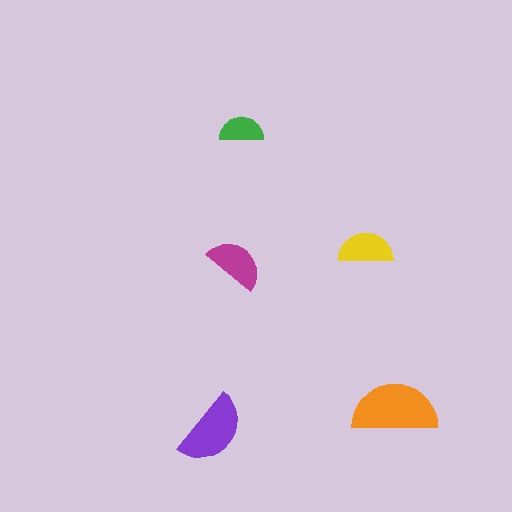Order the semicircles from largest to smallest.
the orange one, the purple one, the magenta one, the yellow one, the green one.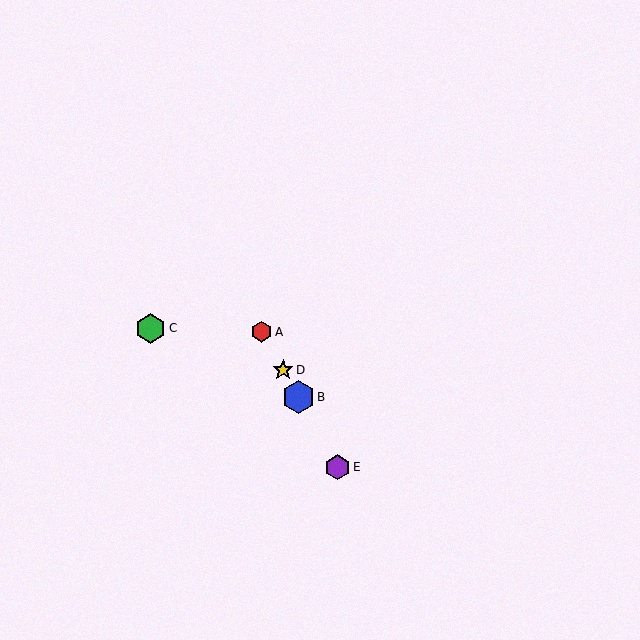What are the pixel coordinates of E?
Object E is at (338, 467).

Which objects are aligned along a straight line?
Objects A, B, D, E are aligned along a straight line.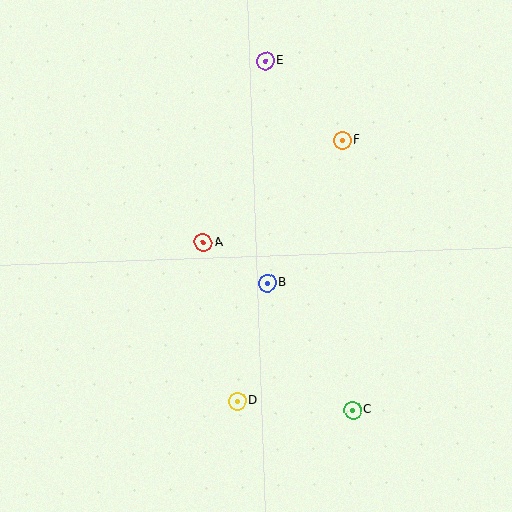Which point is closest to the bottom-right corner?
Point C is closest to the bottom-right corner.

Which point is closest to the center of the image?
Point B at (267, 283) is closest to the center.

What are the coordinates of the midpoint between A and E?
The midpoint between A and E is at (234, 152).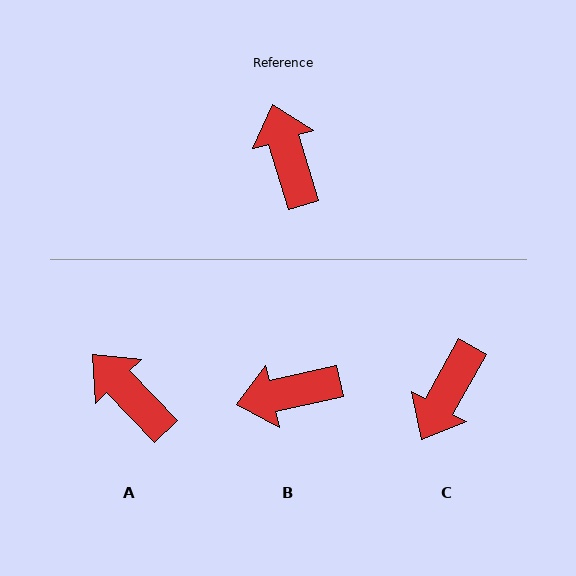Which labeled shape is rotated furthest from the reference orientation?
C, about 134 degrees away.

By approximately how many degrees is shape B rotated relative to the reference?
Approximately 86 degrees counter-clockwise.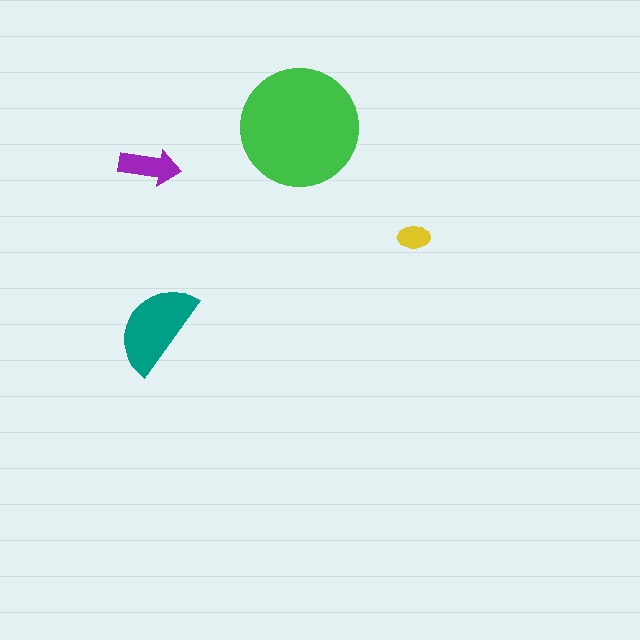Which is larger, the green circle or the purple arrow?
The green circle.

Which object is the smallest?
The yellow ellipse.